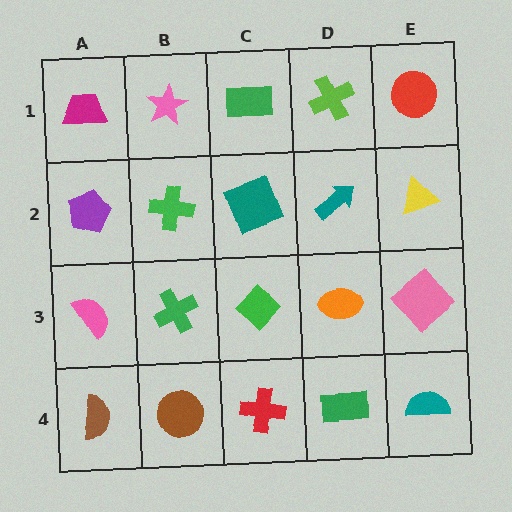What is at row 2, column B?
A green cross.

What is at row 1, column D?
A lime cross.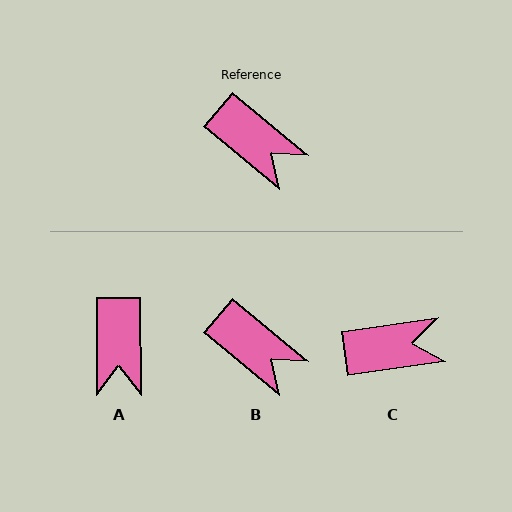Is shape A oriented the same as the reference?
No, it is off by about 50 degrees.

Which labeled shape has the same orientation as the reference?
B.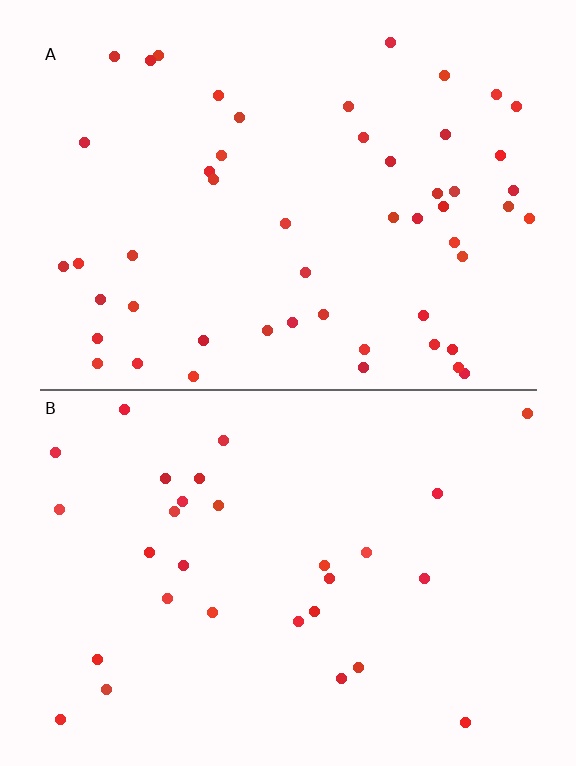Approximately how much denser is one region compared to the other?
Approximately 1.8× — region A over region B.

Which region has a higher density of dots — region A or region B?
A (the top).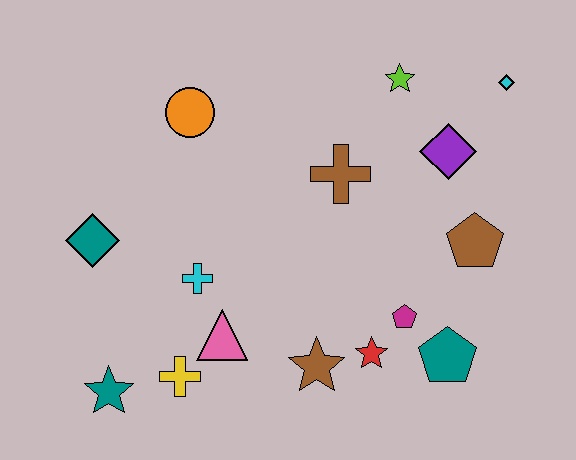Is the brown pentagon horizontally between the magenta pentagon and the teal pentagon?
No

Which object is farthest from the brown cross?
The teal star is farthest from the brown cross.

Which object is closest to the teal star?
The yellow cross is closest to the teal star.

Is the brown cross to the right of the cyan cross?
Yes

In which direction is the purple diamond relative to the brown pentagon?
The purple diamond is above the brown pentagon.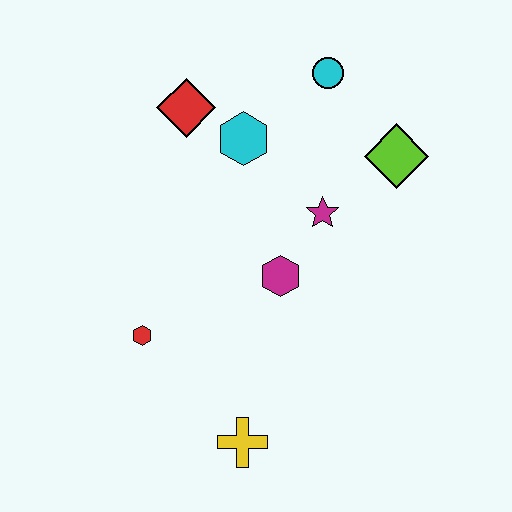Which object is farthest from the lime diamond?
The yellow cross is farthest from the lime diamond.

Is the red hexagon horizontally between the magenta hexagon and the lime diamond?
No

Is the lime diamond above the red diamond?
No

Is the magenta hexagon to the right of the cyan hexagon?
Yes